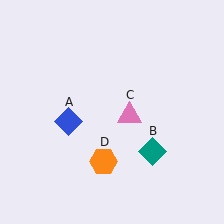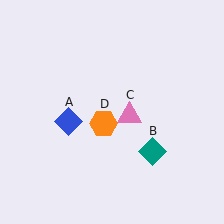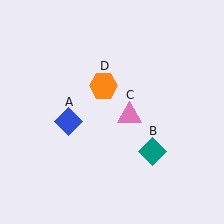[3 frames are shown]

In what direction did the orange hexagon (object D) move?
The orange hexagon (object D) moved up.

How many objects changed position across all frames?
1 object changed position: orange hexagon (object D).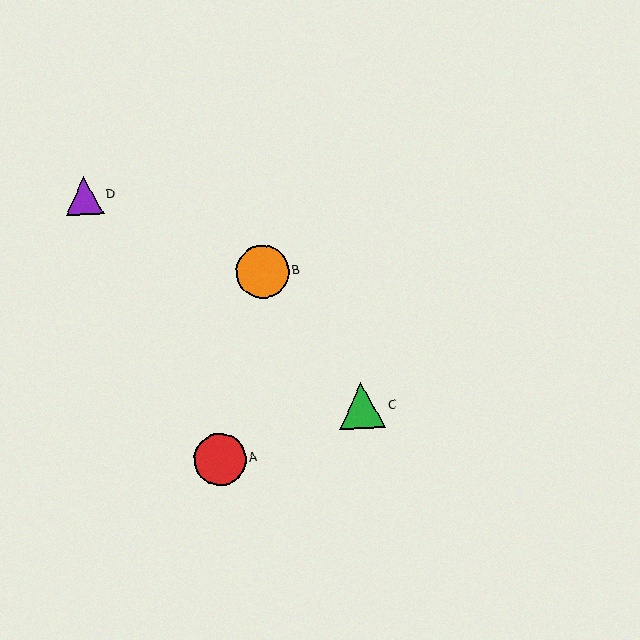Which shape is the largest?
The orange circle (labeled B) is the largest.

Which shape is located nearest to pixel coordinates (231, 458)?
The red circle (labeled A) at (220, 459) is nearest to that location.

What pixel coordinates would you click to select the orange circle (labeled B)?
Click at (262, 272) to select the orange circle B.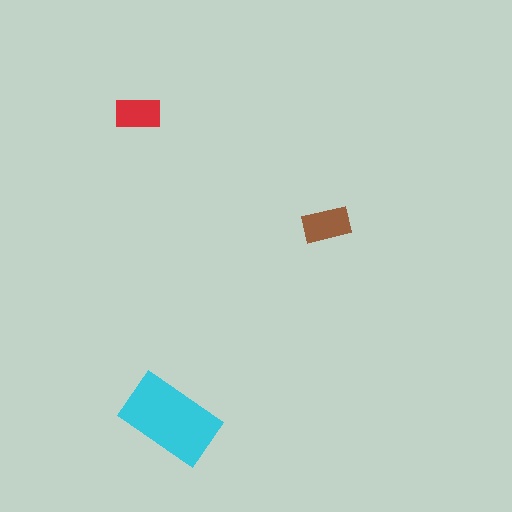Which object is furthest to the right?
The brown rectangle is rightmost.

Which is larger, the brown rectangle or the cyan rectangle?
The cyan one.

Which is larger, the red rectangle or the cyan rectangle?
The cyan one.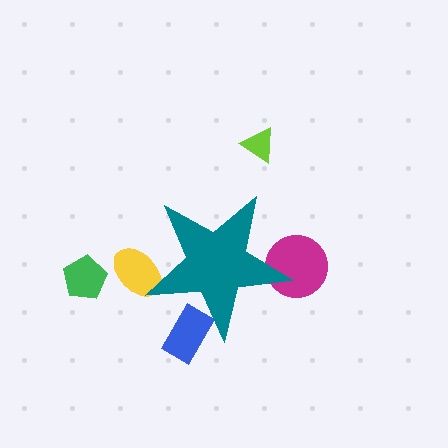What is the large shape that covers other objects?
A teal star.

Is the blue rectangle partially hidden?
Yes, the blue rectangle is partially hidden behind the teal star.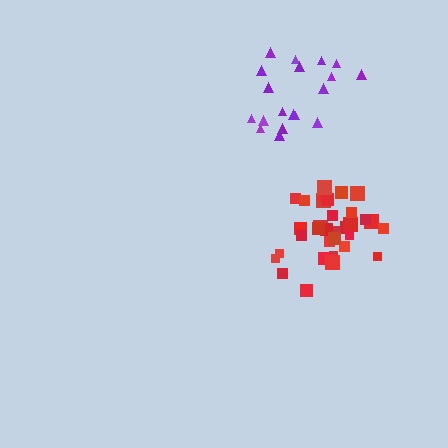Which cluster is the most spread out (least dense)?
Purple.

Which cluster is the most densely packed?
Red.